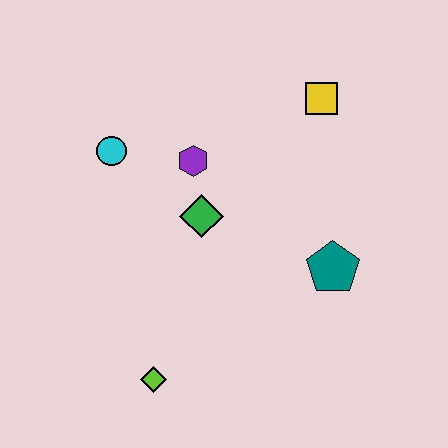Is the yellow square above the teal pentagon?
Yes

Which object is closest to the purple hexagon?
The green diamond is closest to the purple hexagon.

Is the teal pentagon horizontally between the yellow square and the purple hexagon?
No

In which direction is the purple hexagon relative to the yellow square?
The purple hexagon is to the left of the yellow square.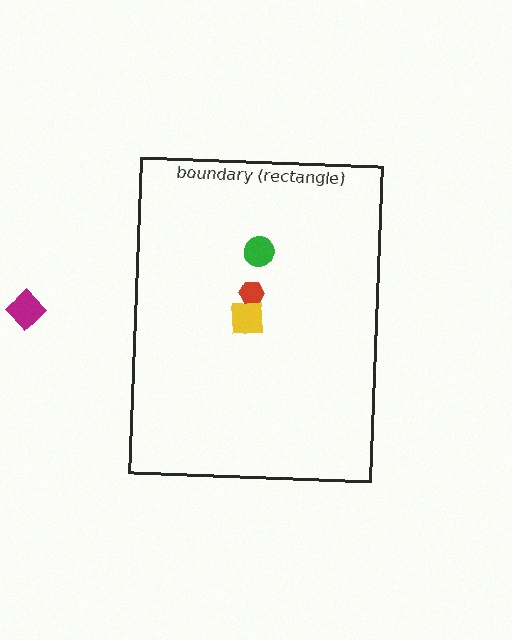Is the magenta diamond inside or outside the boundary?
Outside.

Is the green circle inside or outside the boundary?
Inside.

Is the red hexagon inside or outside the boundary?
Inside.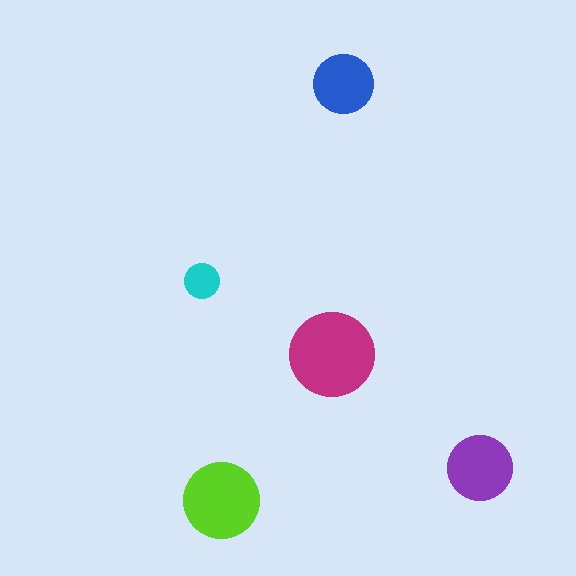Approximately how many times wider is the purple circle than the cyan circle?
About 2 times wider.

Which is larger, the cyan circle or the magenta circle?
The magenta one.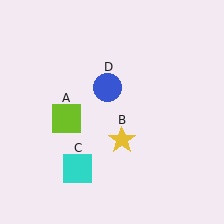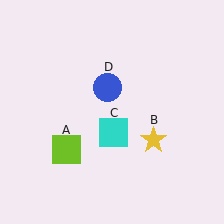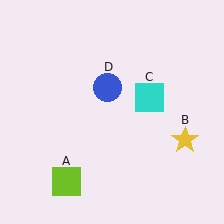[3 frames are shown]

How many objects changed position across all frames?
3 objects changed position: lime square (object A), yellow star (object B), cyan square (object C).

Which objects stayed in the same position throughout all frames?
Blue circle (object D) remained stationary.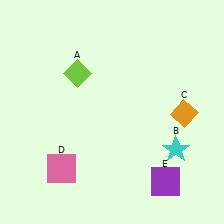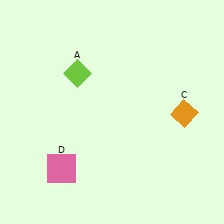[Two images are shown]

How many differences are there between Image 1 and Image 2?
There are 2 differences between the two images.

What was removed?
The purple square (E), the cyan star (B) were removed in Image 2.